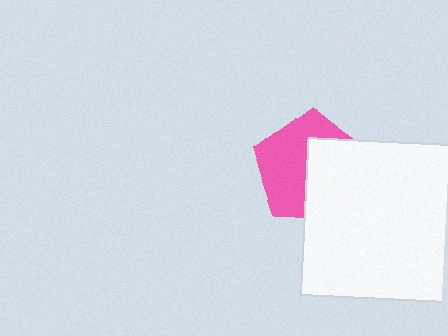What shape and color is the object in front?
The object in front is a white square.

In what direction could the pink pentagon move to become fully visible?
The pink pentagon could move left. That would shift it out from behind the white square entirely.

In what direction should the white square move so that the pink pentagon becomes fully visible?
The white square should move right. That is the shortest direction to clear the overlap and leave the pink pentagon fully visible.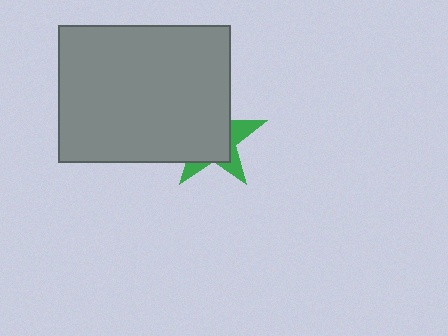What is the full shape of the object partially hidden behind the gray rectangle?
The partially hidden object is a green star.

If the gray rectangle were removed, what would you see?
You would see the complete green star.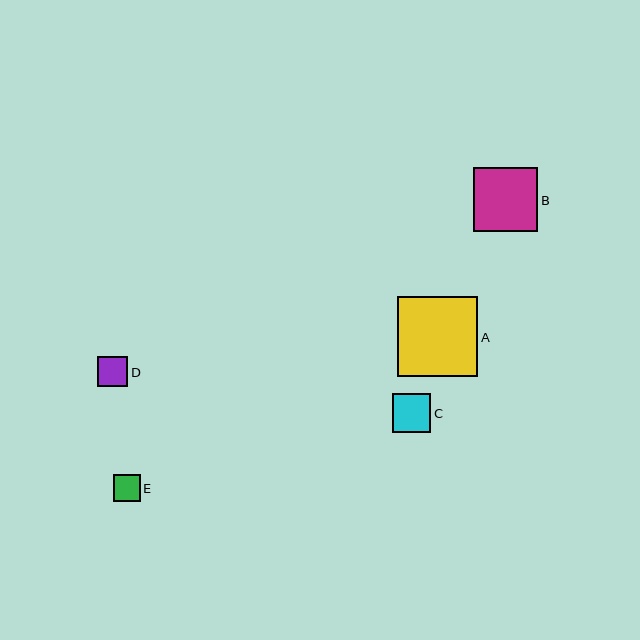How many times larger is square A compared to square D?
Square A is approximately 2.6 times the size of square D.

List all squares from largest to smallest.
From largest to smallest: A, B, C, D, E.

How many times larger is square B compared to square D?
Square B is approximately 2.1 times the size of square D.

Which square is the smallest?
Square E is the smallest with a size of approximately 27 pixels.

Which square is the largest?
Square A is the largest with a size of approximately 80 pixels.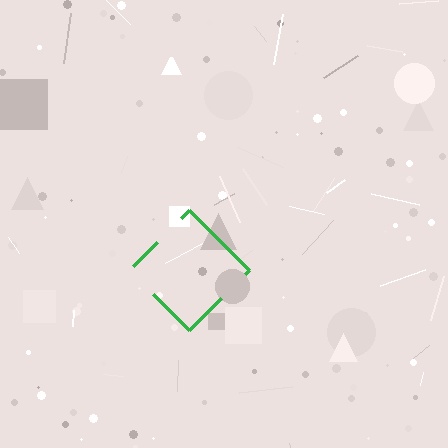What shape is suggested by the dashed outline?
The dashed outline suggests a diamond.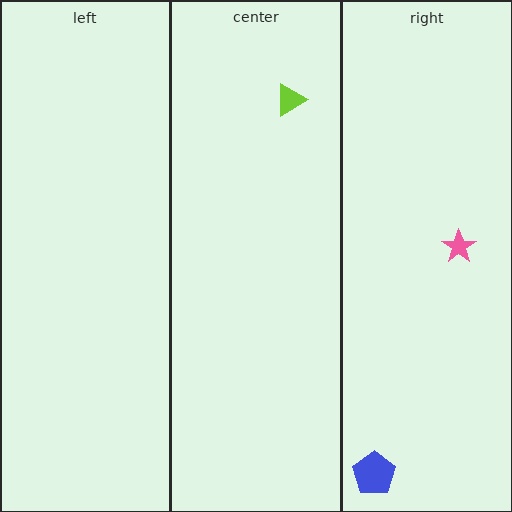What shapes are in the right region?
The blue pentagon, the pink star.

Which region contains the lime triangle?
The center region.